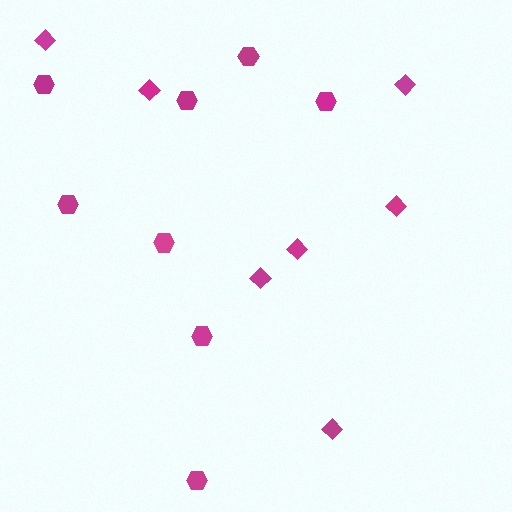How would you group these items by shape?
There are 2 groups: one group of hexagons (8) and one group of diamonds (7).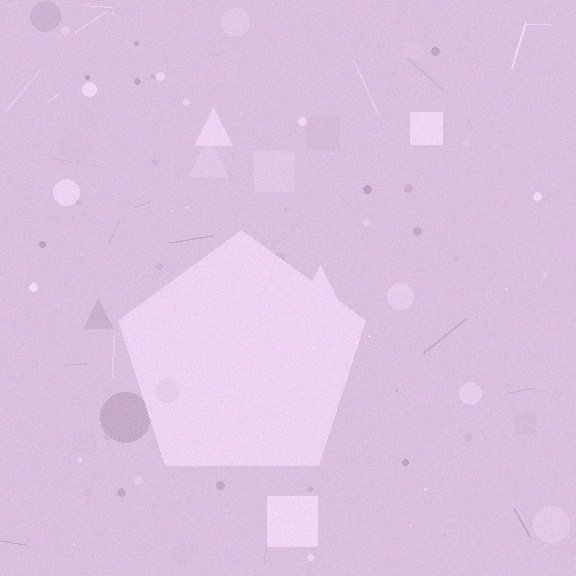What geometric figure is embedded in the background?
A pentagon is embedded in the background.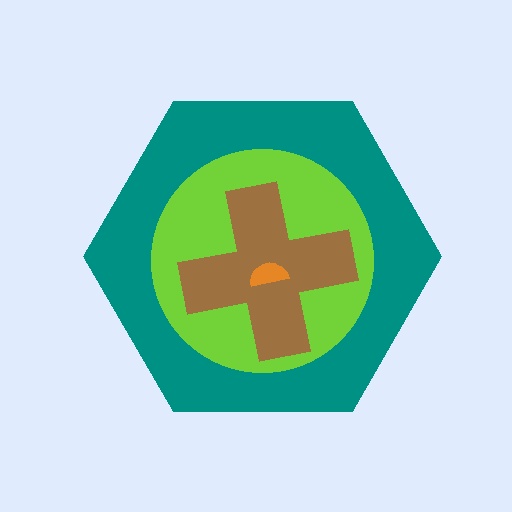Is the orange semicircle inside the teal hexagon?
Yes.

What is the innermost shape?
The orange semicircle.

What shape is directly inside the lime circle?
The brown cross.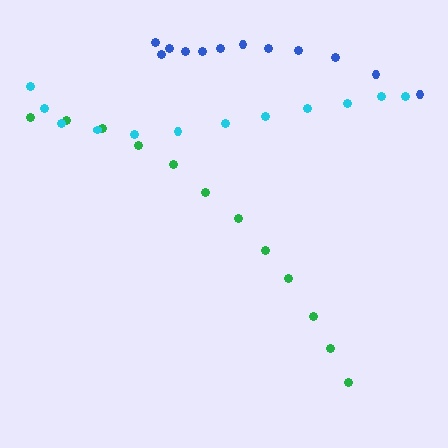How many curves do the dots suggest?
There are 3 distinct paths.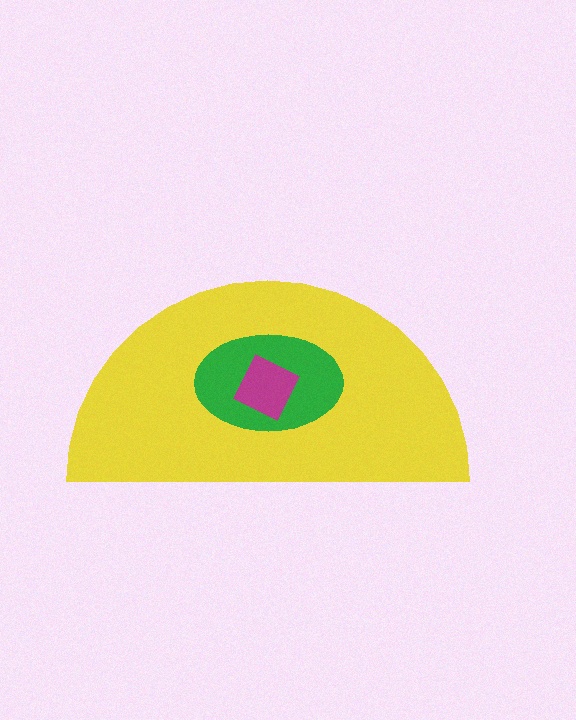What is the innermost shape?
The magenta diamond.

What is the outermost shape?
The yellow semicircle.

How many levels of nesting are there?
3.